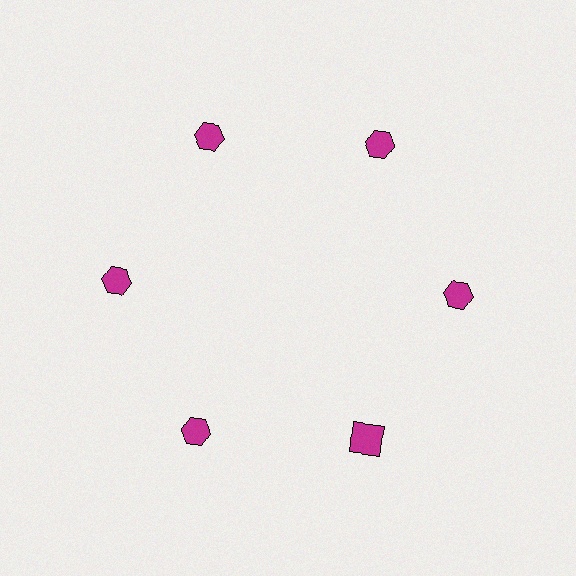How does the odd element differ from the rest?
It has a different shape: square instead of hexagon.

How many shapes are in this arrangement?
There are 6 shapes arranged in a ring pattern.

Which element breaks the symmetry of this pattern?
The magenta square at roughly the 5 o'clock position breaks the symmetry. All other shapes are magenta hexagons.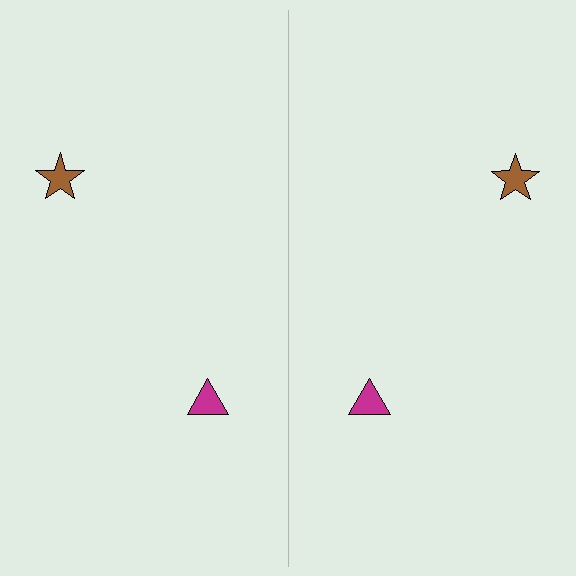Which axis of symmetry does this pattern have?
The pattern has a vertical axis of symmetry running through the center of the image.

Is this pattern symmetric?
Yes, this pattern has bilateral (reflection) symmetry.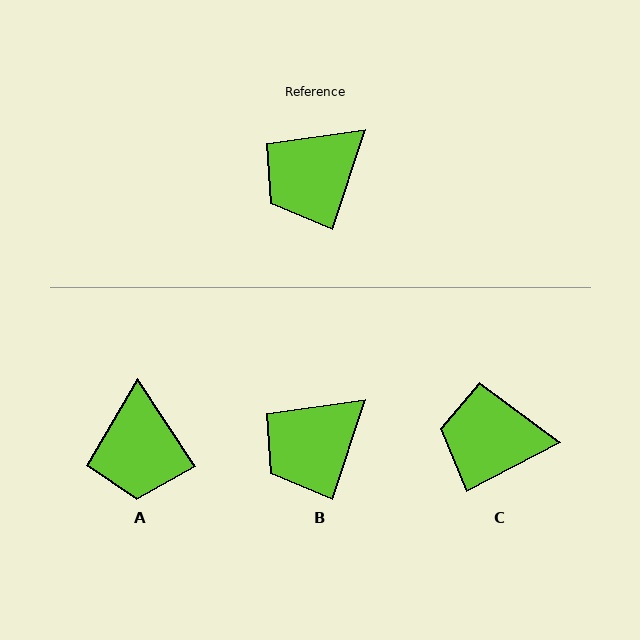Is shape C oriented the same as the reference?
No, it is off by about 44 degrees.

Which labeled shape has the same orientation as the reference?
B.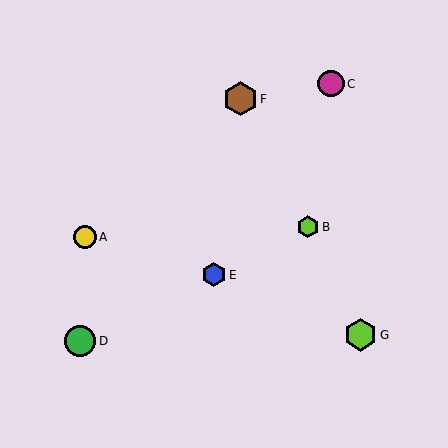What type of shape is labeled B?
Shape B is a lime hexagon.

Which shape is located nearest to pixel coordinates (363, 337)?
The lime hexagon (labeled G) at (361, 335) is nearest to that location.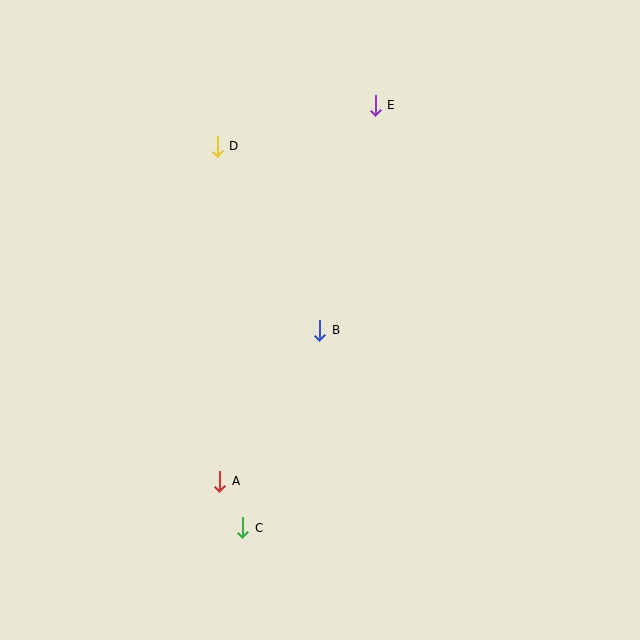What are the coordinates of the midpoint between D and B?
The midpoint between D and B is at (268, 238).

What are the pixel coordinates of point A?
Point A is at (220, 481).